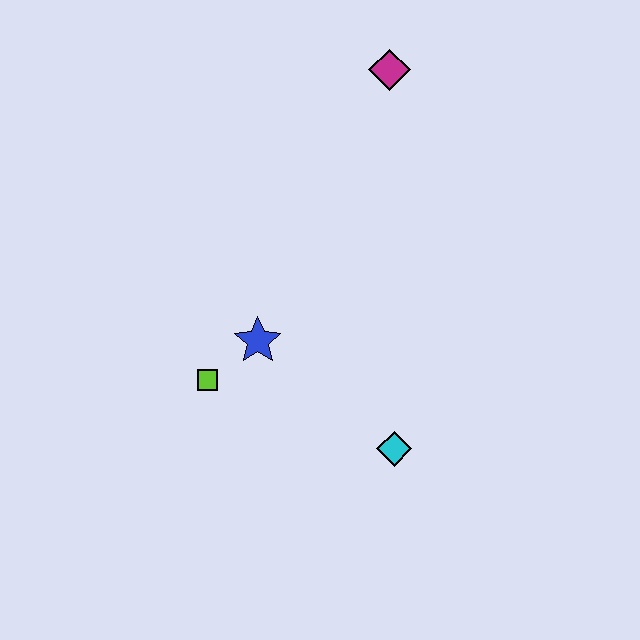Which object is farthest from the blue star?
The magenta diamond is farthest from the blue star.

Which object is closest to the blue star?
The lime square is closest to the blue star.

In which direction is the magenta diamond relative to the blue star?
The magenta diamond is above the blue star.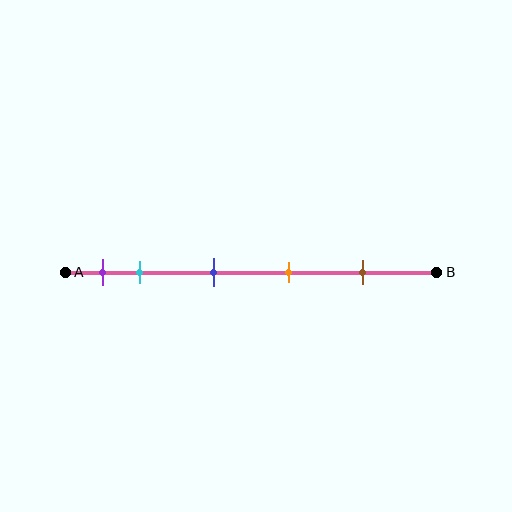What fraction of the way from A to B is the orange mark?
The orange mark is approximately 60% (0.6) of the way from A to B.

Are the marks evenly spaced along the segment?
No, the marks are not evenly spaced.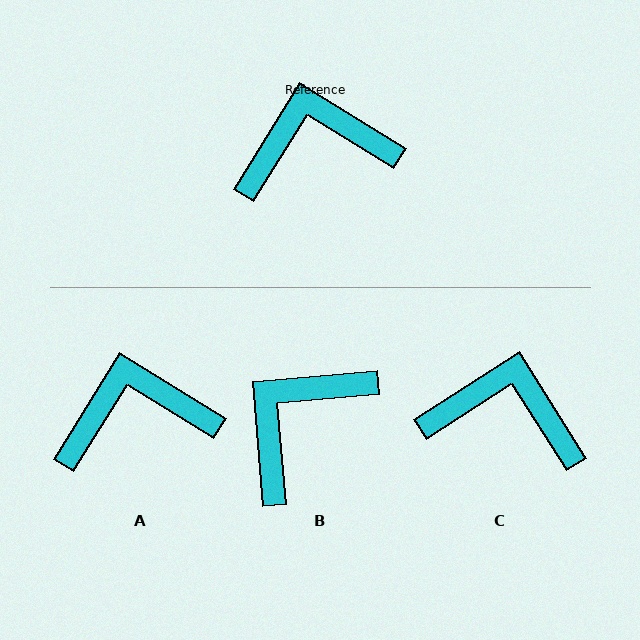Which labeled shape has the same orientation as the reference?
A.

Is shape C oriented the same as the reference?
No, it is off by about 26 degrees.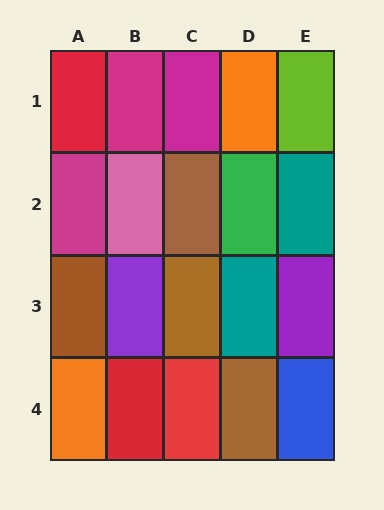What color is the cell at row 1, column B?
Magenta.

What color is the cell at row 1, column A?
Red.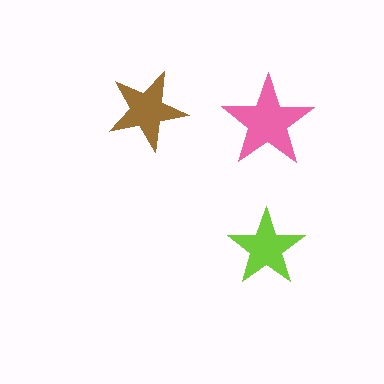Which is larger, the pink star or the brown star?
The pink one.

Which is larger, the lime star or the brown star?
The brown one.